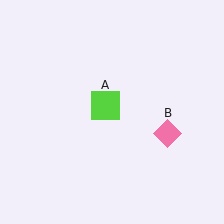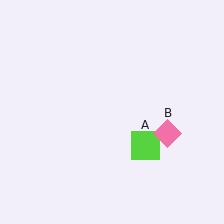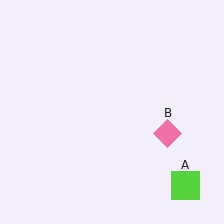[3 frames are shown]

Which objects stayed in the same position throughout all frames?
Pink diamond (object B) remained stationary.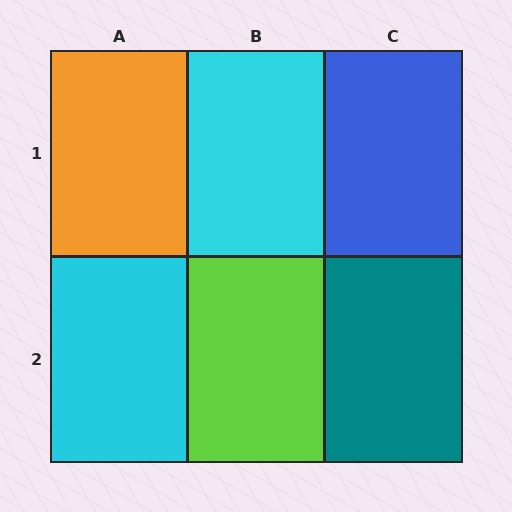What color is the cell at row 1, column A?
Orange.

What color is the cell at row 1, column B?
Cyan.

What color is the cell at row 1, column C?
Blue.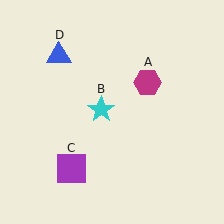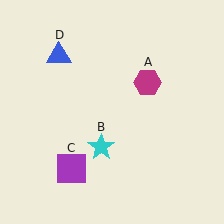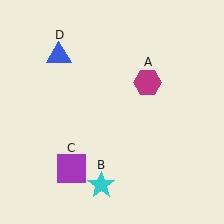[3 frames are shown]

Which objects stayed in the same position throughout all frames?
Magenta hexagon (object A) and purple square (object C) and blue triangle (object D) remained stationary.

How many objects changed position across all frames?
1 object changed position: cyan star (object B).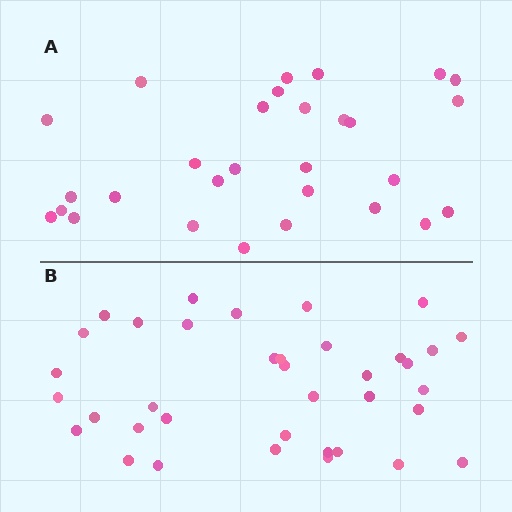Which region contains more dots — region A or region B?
Region B (the bottom region) has more dots.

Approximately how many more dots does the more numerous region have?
Region B has roughly 8 or so more dots than region A.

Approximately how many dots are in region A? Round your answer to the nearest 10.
About 30 dots. (The exact count is 29, which rounds to 30.)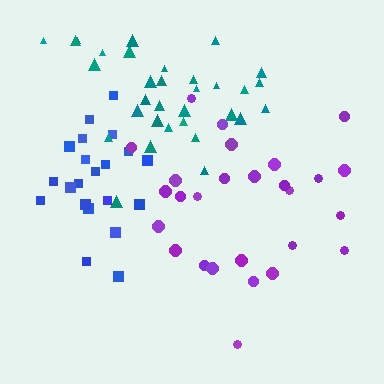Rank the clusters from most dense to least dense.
blue, teal, purple.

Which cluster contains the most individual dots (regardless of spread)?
Teal (32).